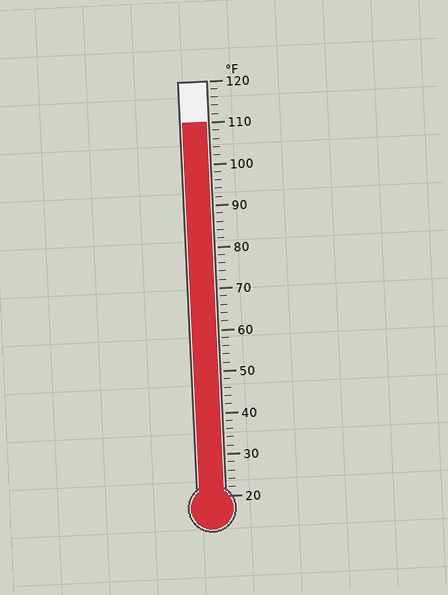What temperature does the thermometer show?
The thermometer shows approximately 110°F.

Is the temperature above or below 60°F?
The temperature is above 60°F.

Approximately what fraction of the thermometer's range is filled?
The thermometer is filled to approximately 90% of its range.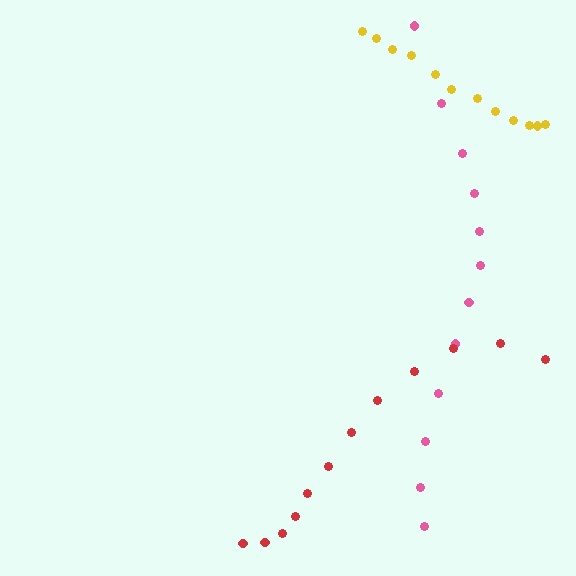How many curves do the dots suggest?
There are 3 distinct paths.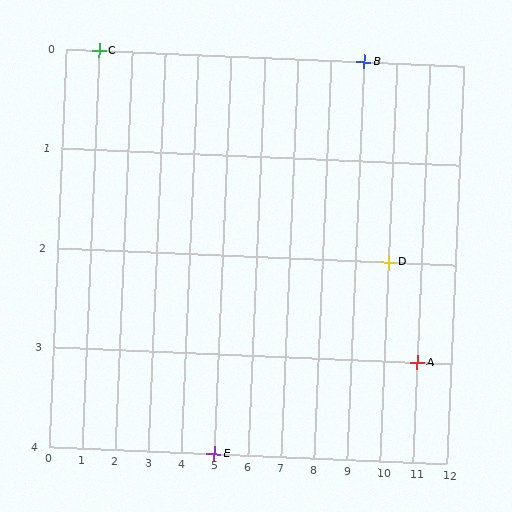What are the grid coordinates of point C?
Point C is at grid coordinates (1, 0).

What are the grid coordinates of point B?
Point B is at grid coordinates (9, 0).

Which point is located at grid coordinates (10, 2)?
Point D is at (10, 2).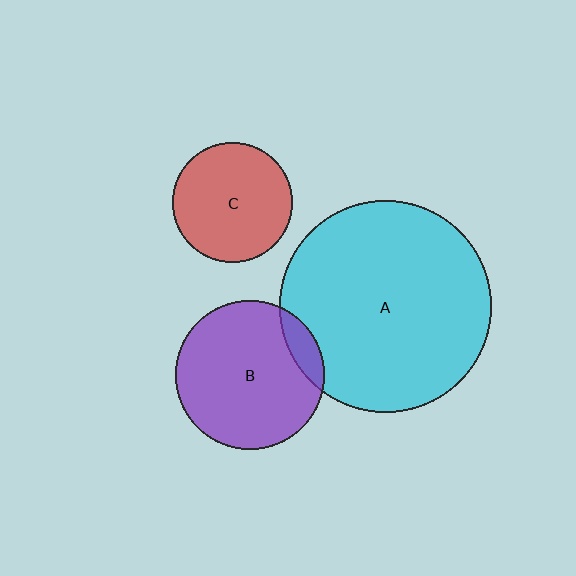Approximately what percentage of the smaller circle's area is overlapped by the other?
Approximately 10%.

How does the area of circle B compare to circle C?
Approximately 1.5 times.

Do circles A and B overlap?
Yes.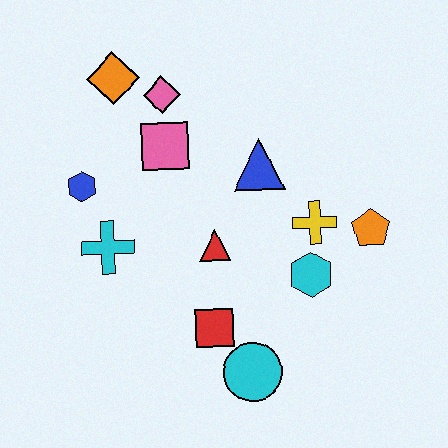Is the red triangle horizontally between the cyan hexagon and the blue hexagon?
Yes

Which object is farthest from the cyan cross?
The orange pentagon is farthest from the cyan cross.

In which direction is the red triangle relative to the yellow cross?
The red triangle is to the left of the yellow cross.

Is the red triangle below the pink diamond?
Yes